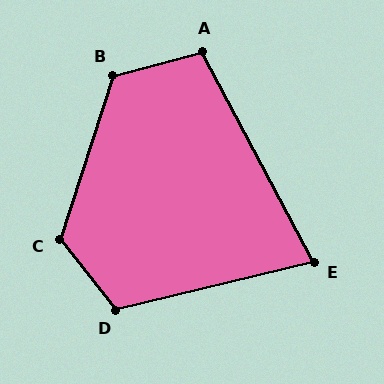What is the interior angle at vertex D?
Approximately 115 degrees (obtuse).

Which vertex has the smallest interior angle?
E, at approximately 76 degrees.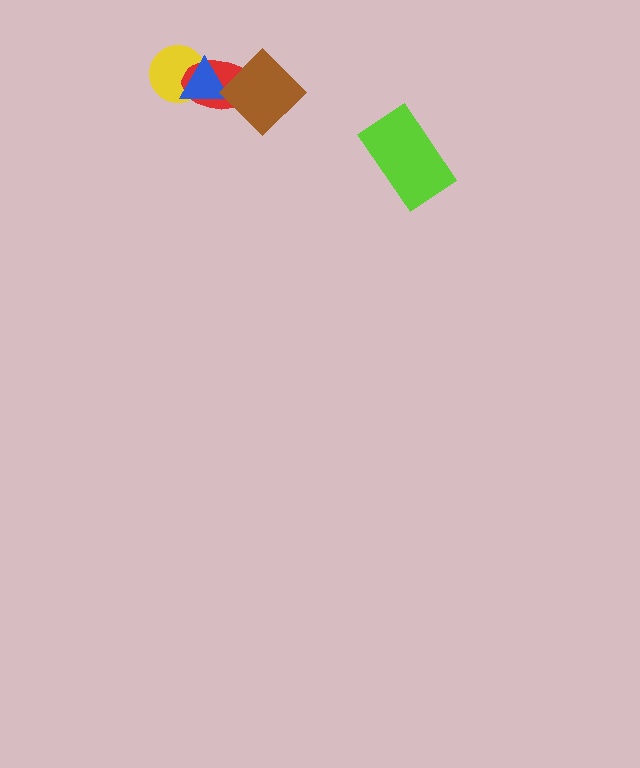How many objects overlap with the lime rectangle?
0 objects overlap with the lime rectangle.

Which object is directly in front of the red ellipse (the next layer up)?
The blue triangle is directly in front of the red ellipse.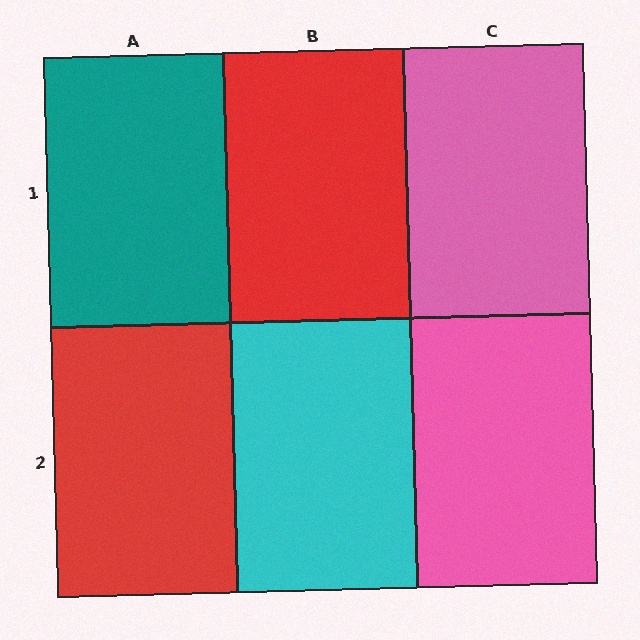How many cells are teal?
1 cell is teal.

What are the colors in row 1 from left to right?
Teal, red, pink.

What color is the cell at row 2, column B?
Cyan.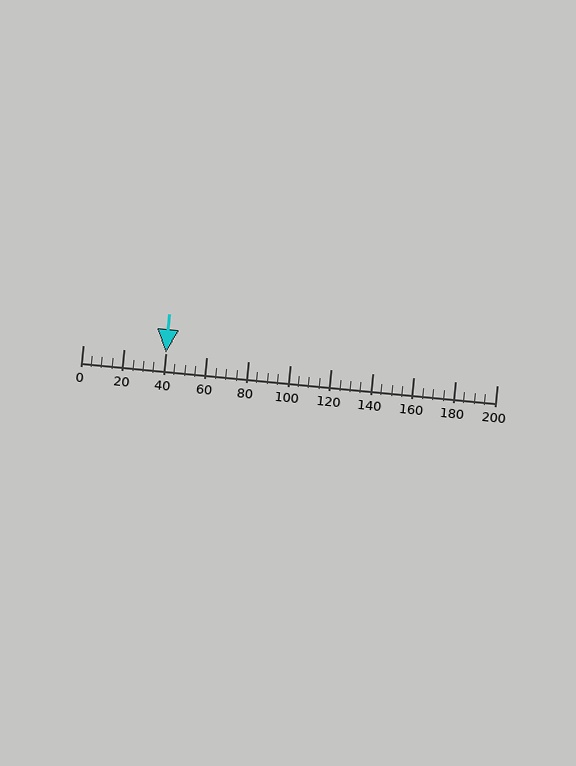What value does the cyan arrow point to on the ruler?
The cyan arrow points to approximately 40.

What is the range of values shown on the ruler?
The ruler shows values from 0 to 200.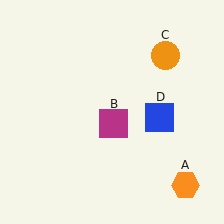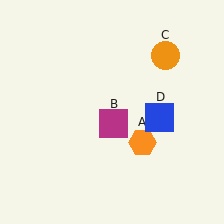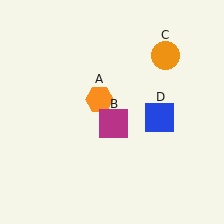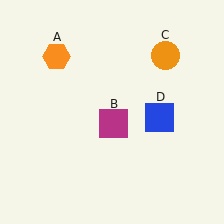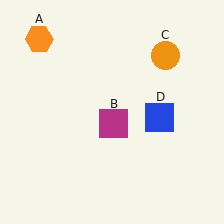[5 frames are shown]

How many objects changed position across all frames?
1 object changed position: orange hexagon (object A).